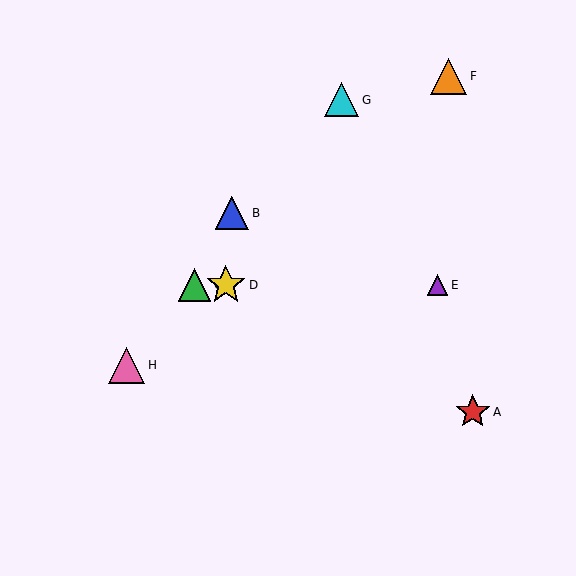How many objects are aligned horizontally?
3 objects (C, D, E) are aligned horizontally.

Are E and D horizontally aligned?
Yes, both are at y≈285.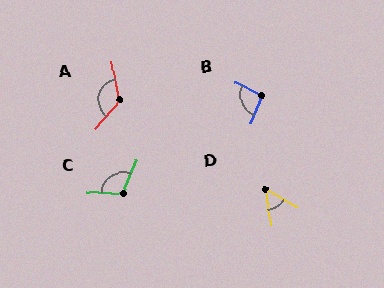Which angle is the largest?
A, at approximately 130 degrees.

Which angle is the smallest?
D, at approximately 52 degrees.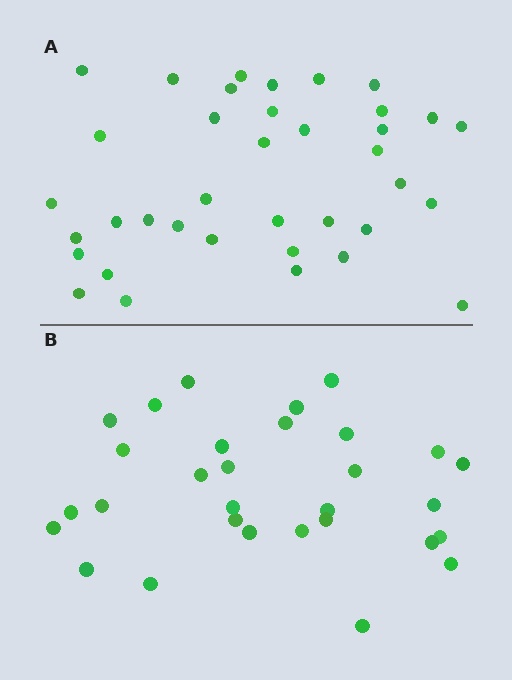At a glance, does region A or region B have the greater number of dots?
Region A (the top region) has more dots.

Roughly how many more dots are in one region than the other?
Region A has roughly 8 or so more dots than region B.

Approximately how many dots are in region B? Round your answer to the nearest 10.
About 30 dots.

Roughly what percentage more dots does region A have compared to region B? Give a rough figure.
About 25% more.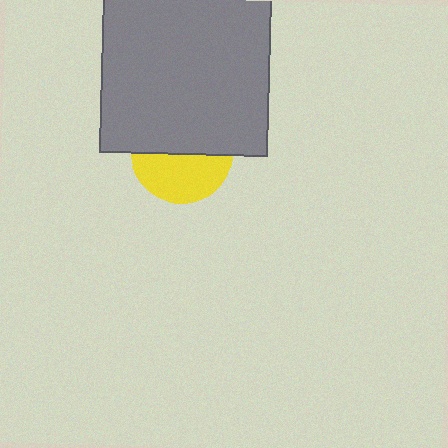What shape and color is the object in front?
The object in front is a gray rectangle.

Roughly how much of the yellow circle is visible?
About half of it is visible (roughly 48%).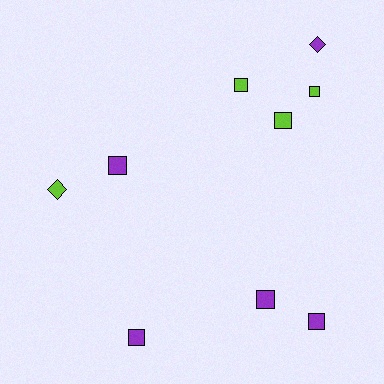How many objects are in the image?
There are 9 objects.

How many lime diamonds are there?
There is 1 lime diamond.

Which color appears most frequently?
Purple, with 5 objects.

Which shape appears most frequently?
Square, with 7 objects.